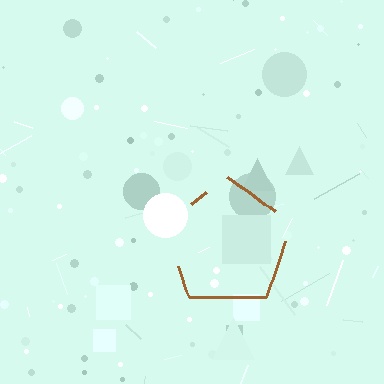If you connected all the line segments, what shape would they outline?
They would outline a pentagon.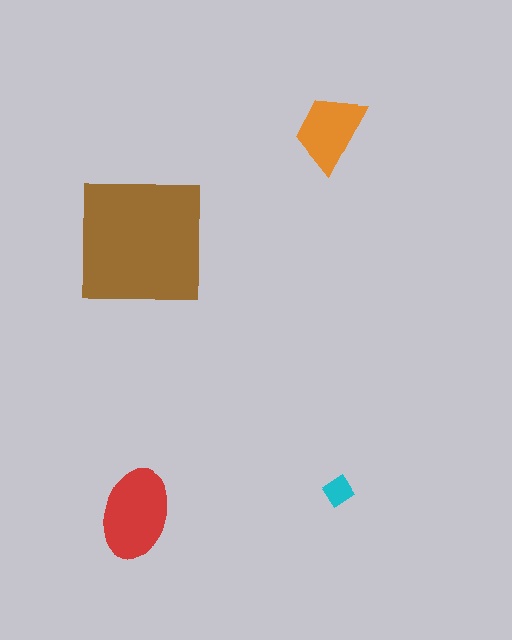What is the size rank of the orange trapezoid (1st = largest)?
3rd.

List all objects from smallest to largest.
The cyan diamond, the orange trapezoid, the red ellipse, the brown square.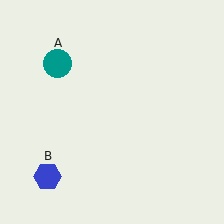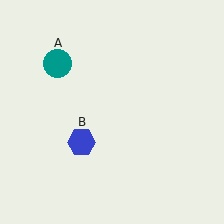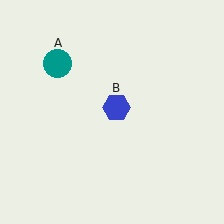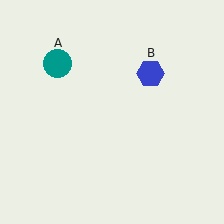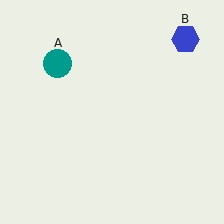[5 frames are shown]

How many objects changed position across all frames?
1 object changed position: blue hexagon (object B).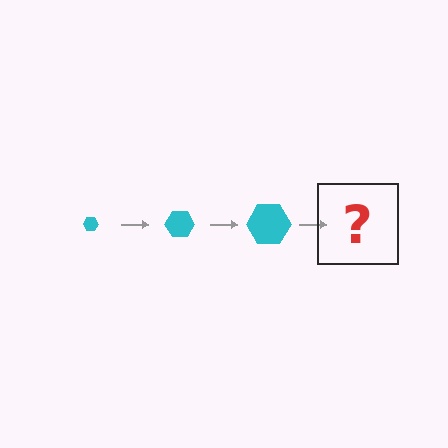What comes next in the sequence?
The next element should be a cyan hexagon, larger than the previous one.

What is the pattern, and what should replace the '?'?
The pattern is that the hexagon gets progressively larger each step. The '?' should be a cyan hexagon, larger than the previous one.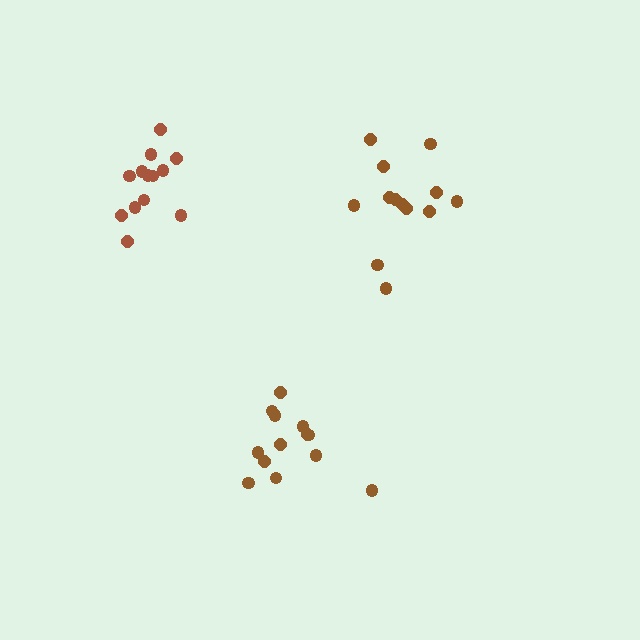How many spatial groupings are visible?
There are 3 spatial groupings.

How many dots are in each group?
Group 1: 13 dots, Group 2: 13 dots, Group 3: 13 dots (39 total).